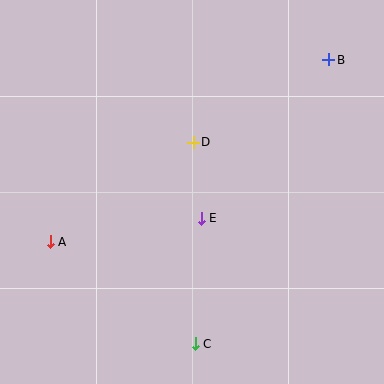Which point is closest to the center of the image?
Point E at (201, 218) is closest to the center.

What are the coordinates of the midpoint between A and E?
The midpoint between A and E is at (126, 230).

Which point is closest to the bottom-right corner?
Point C is closest to the bottom-right corner.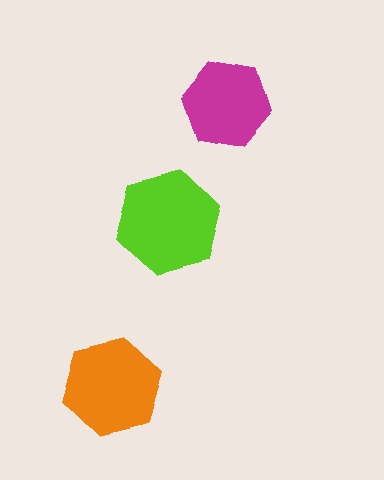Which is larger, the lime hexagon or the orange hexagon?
The lime one.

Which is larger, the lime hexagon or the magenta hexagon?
The lime one.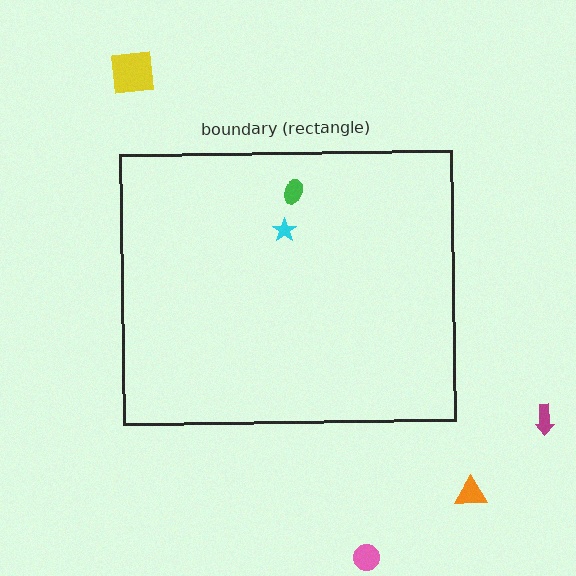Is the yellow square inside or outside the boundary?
Outside.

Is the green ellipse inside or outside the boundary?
Inside.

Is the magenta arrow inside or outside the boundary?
Outside.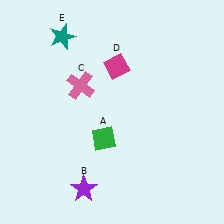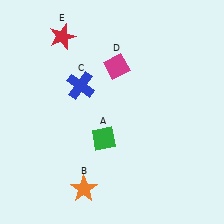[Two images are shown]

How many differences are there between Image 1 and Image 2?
There are 3 differences between the two images.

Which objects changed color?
B changed from purple to orange. C changed from pink to blue. E changed from teal to red.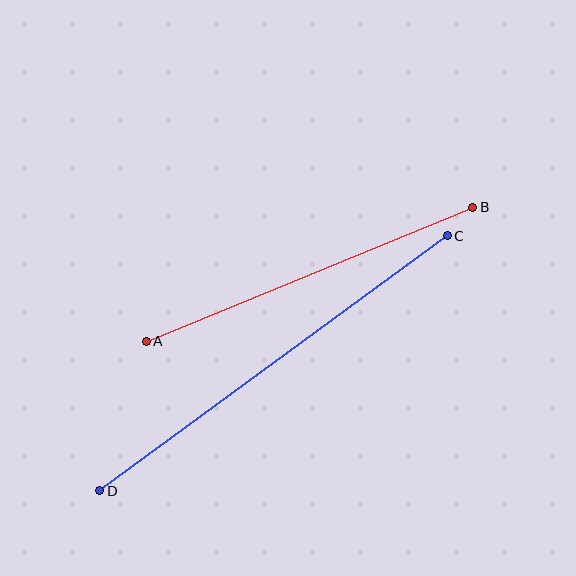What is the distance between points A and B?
The distance is approximately 353 pixels.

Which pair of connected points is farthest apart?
Points C and D are farthest apart.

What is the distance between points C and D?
The distance is approximately 431 pixels.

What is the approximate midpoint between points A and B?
The midpoint is at approximately (310, 274) pixels.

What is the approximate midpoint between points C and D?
The midpoint is at approximately (273, 363) pixels.